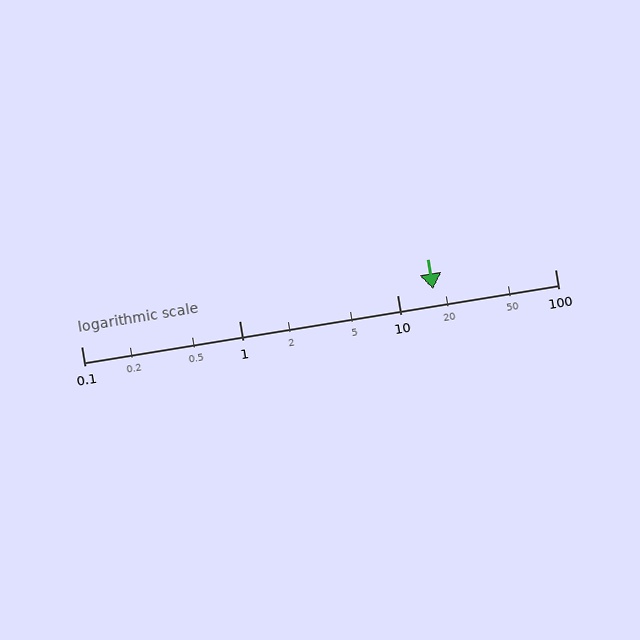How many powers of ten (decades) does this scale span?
The scale spans 3 decades, from 0.1 to 100.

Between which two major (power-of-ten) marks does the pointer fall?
The pointer is between 10 and 100.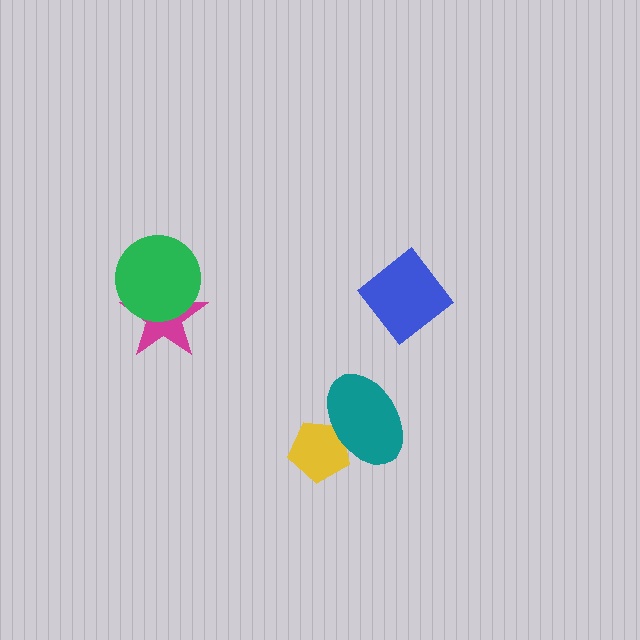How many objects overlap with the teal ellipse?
1 object overlaps with the teal ellipse.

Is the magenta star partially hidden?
Yes, it is partially covered by another shape.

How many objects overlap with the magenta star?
1 object overlaps with the magenta star.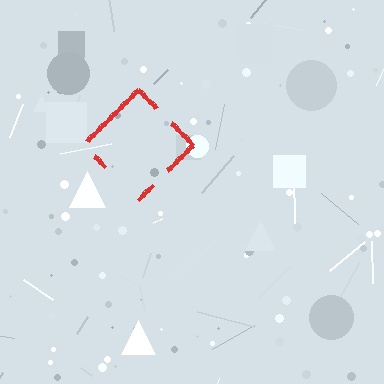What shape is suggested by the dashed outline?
The dashed outline suggests a diamond.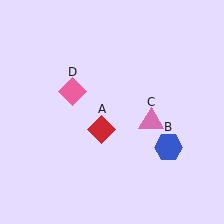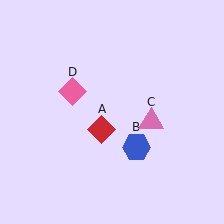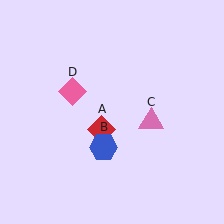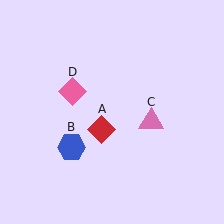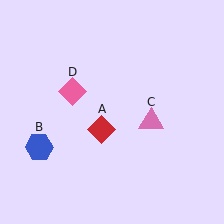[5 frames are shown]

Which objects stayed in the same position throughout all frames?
Red diamond (object A) and pink triangle (object C) and pink diamond (object D) remained stationary.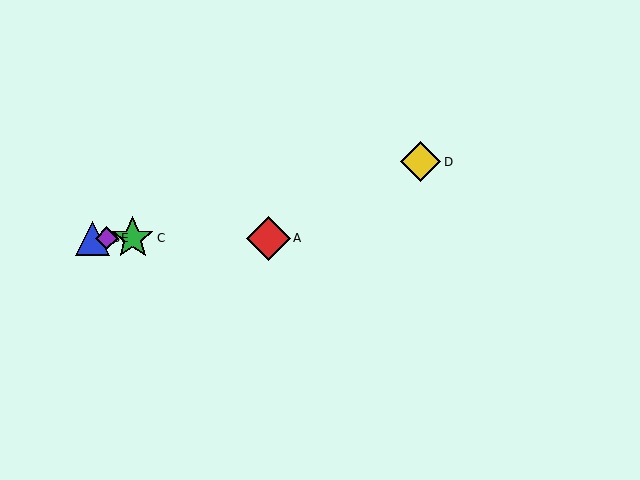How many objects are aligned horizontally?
4 objects (A, B, C, E) are aligned horizontally.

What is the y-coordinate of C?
Object C is at y≈238.